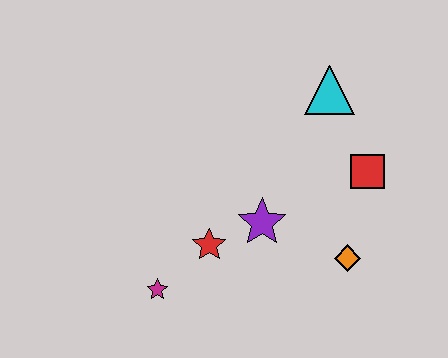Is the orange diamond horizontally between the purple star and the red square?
Yes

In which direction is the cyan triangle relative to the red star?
The cyan triangle is above the red star.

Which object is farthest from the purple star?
The cyan triangle is farthest from the purple star.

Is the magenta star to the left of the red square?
Yes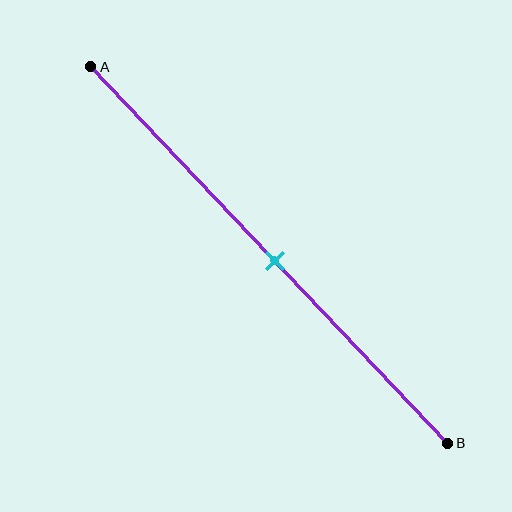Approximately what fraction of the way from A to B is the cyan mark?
The cyan mark is approximately 50% of the way from A to B.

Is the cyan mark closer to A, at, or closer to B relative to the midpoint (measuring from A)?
The cyan mark is approximately at the midpoint of segment AB.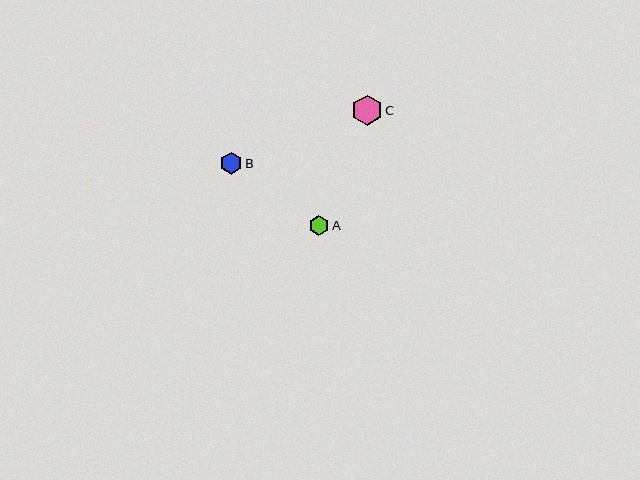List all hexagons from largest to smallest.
From largest to smallest: C, B, A.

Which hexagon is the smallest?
Hexagon A is the smallest with a size of approximately 20 pixels.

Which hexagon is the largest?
Hexagon C is the largest with a size of approximately 30 pixels.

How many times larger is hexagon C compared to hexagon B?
Hexagon C is approximately 1.4 times the size of hexagon B.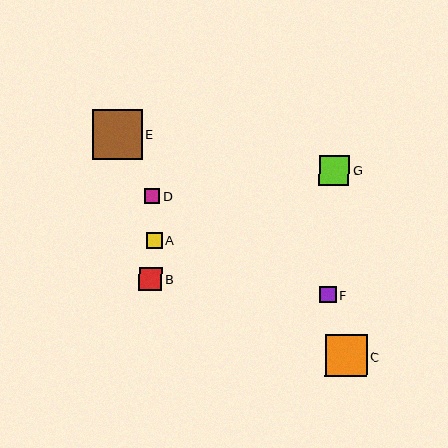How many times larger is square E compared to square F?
Square E is approximately 3.1 times the size of square F.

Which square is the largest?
Square E is the largest with a size of approximately 50 pixels.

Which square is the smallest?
Square D is the smallest with a size of approximately 15 pixels.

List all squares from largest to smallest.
From largest to smallest: E, C, G, B, F, A, D.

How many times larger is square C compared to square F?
Square C is approximately 2.5 times the size of square F.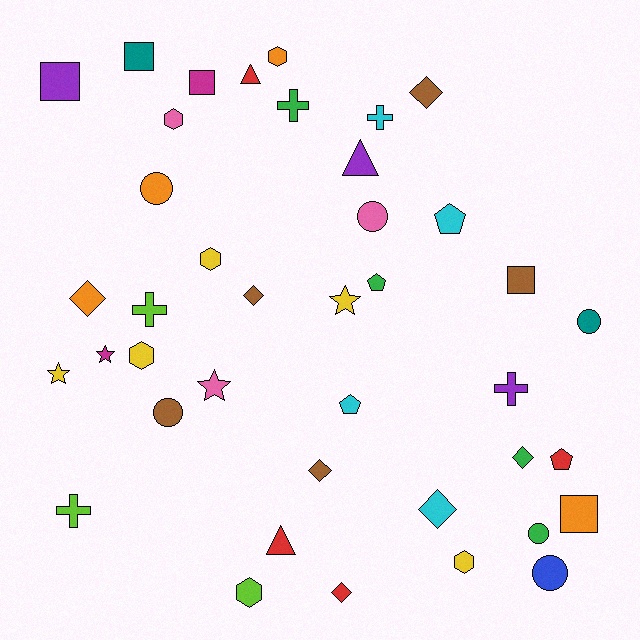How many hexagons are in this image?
There are 6 hexagons.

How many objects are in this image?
There are 40 objects.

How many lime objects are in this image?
There are 3 lime objects.